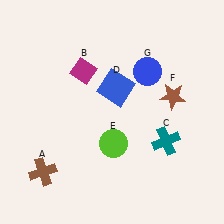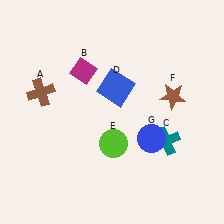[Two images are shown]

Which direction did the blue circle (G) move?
The blue circle (G) moved down.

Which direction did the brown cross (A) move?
The brown cross (A) moved up.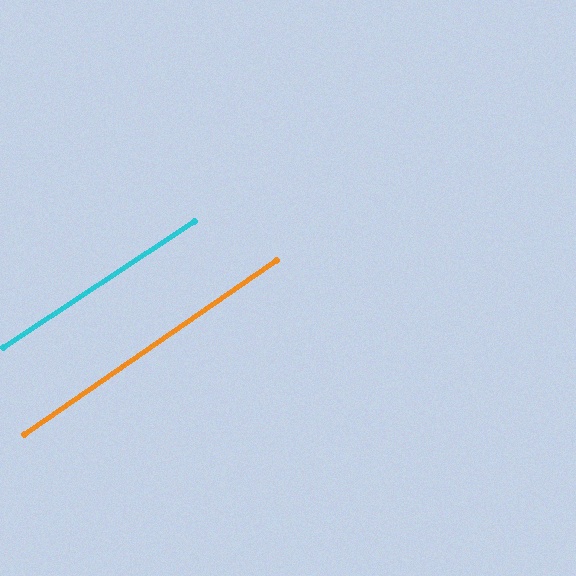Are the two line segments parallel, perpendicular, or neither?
Parallel — their directions differ by only 1.1°.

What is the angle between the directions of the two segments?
Approximately 1 degree.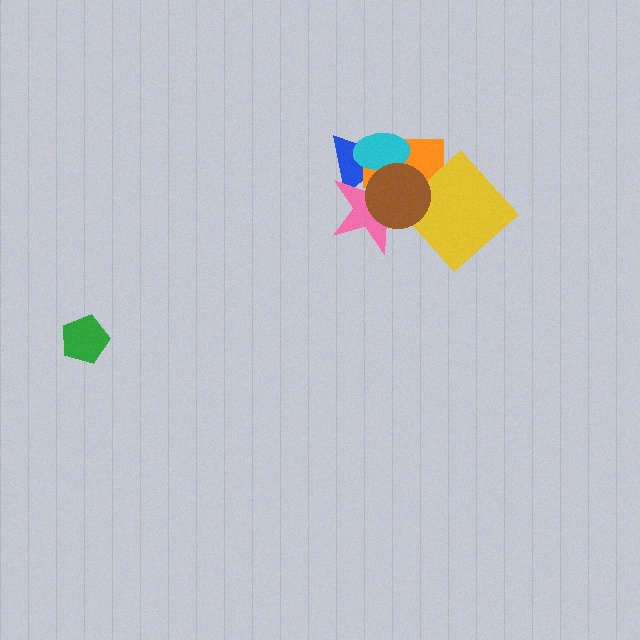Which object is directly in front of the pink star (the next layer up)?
The cyan ellipse is directly in front of the pink star.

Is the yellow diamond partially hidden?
Yes, it is partially covered by another shape.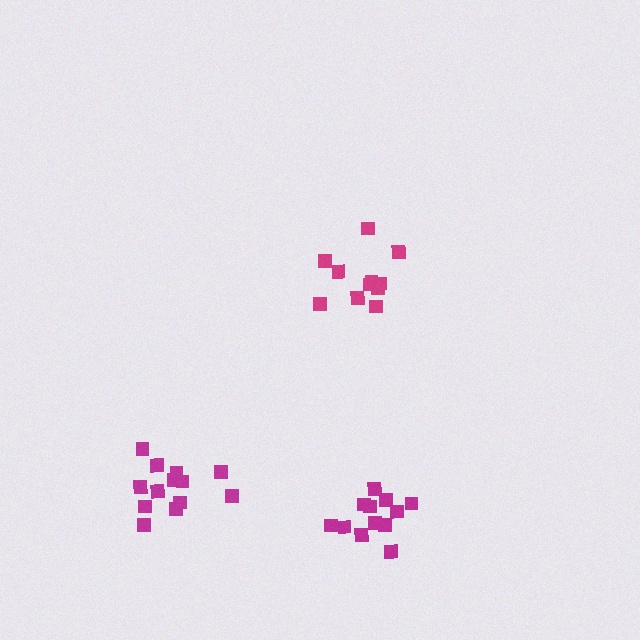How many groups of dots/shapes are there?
There are 3 groups.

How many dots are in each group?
Group 1: 11 dots, Group 2: 13 dots, Group 3: 12 dots (36 total).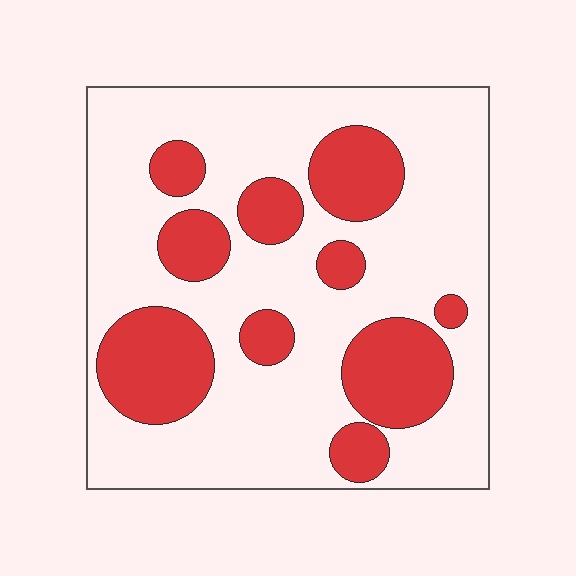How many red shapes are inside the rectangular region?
10.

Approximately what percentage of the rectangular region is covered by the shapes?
Approximately 30%.